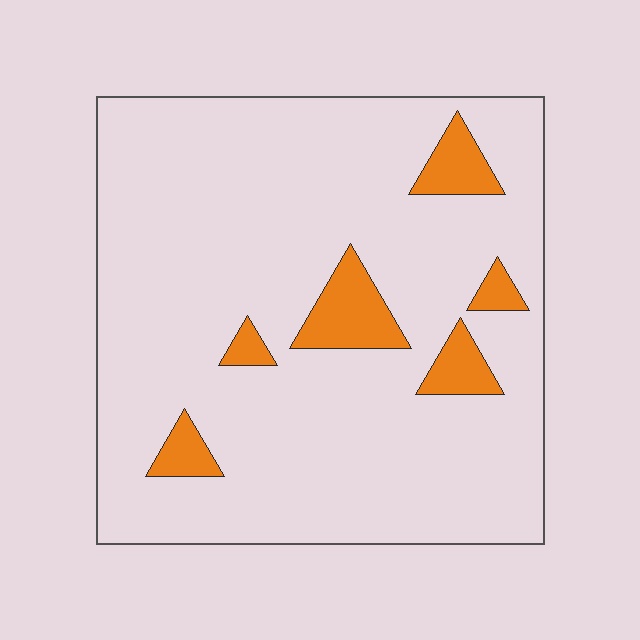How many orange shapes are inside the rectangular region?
6.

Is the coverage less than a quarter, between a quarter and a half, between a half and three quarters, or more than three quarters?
Less than a quarter.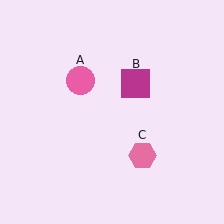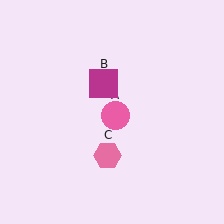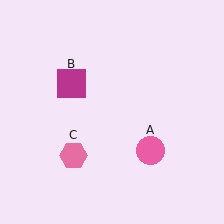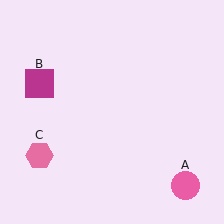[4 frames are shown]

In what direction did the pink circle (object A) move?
The pink circle (object A) moved down and to the right.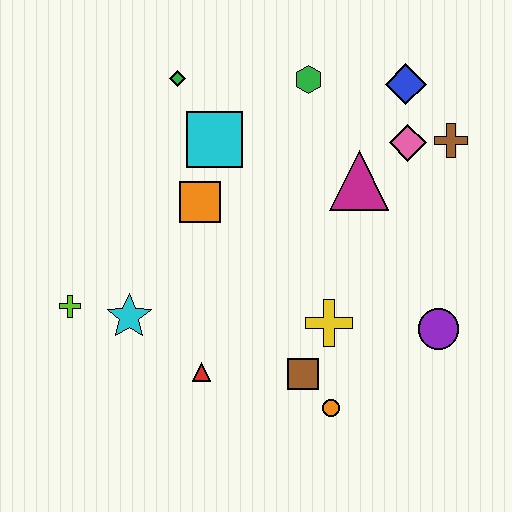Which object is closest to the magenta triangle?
The pink diamond is closest to the magenta triangle.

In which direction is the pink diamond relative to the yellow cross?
The pink diamond is above the yellow cross.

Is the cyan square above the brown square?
Yes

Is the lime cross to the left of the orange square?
Yes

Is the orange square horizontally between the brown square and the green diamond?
Yes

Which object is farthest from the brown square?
The green diamond is farthest from the brown square.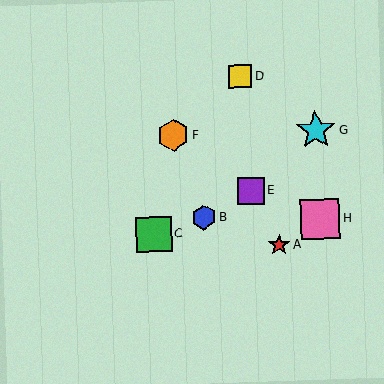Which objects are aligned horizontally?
Objects F, G are aligned horizontally.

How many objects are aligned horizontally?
2 objects (F, G) are aligned horizontally.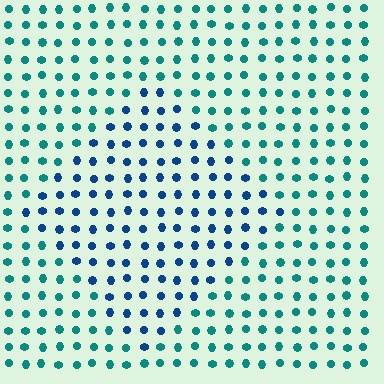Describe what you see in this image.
The image is filled with small teal elements in a uniform arrangement. A diamond-shaped region is visible where the elements are tinted to a slightly different hue, forming a subtle color boundary.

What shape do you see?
I see a diamond.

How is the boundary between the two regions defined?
The boundary is defined purely by a slight shift in hue (about 39 degrees). Spacing, size, and orientation are identical on both sides.